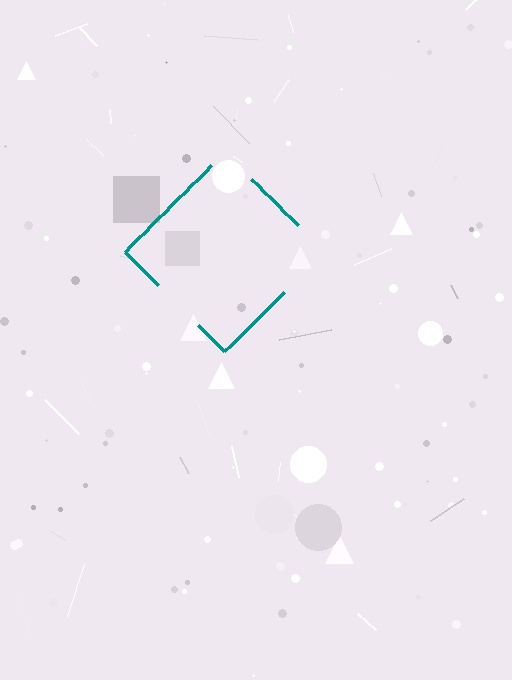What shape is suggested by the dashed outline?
The dashed outline suggests a diamond.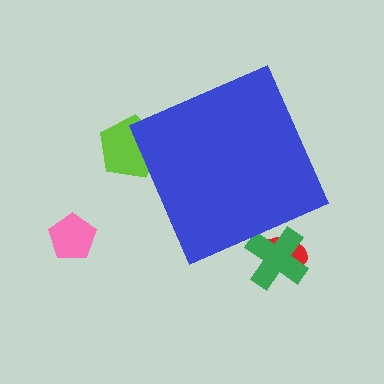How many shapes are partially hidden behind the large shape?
3 shapes are partially hidden.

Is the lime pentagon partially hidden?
Yes, the lime pentagon is partially hidden behind the blue diamond.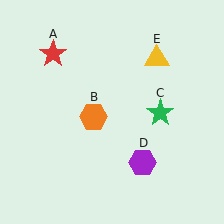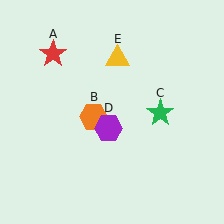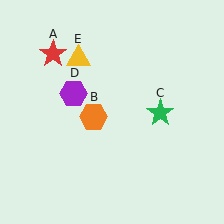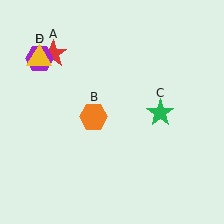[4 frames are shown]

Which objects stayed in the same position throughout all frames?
Red star (object A) and orange hexagon (object B) and green star (object C) remained stationary.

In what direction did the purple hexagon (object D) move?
The purple hexagon (object D) moved up and to the left.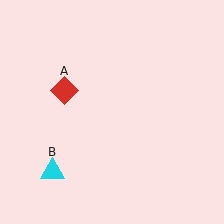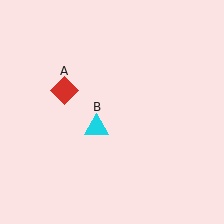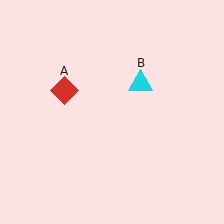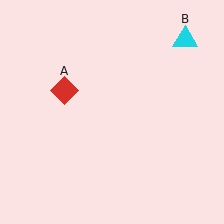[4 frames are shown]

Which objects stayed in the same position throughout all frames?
Red diamond (object A) remained stationary.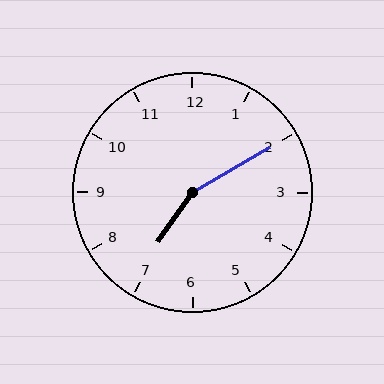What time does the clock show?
7:10.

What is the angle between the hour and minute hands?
Approximately 155 degrees.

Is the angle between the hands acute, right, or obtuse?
It is obtuse.